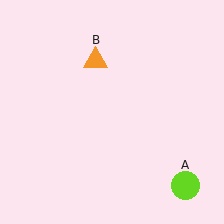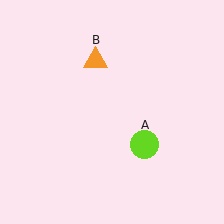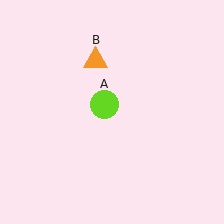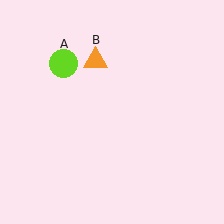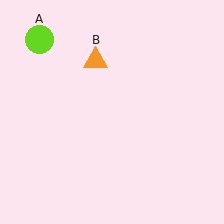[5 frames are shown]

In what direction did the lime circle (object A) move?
The lime circle (object A) moved up and to the left.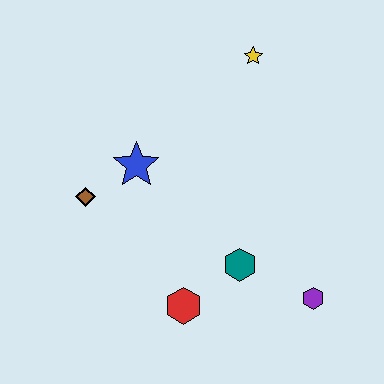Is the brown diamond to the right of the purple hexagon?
No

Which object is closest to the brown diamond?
The blue star is closest to the brown diamond.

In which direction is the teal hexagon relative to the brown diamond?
The teal hexagon is to the right of the brown diamond.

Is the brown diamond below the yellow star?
Yes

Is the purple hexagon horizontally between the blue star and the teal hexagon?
No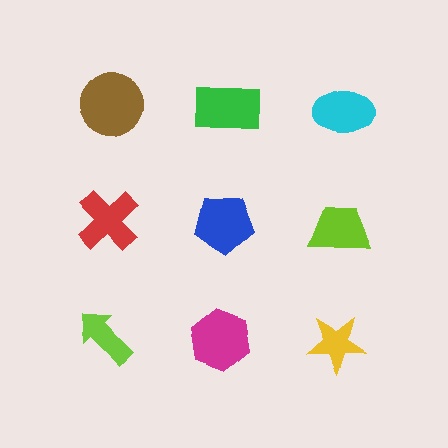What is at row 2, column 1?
A red cross.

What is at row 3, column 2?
A magenta hexagon.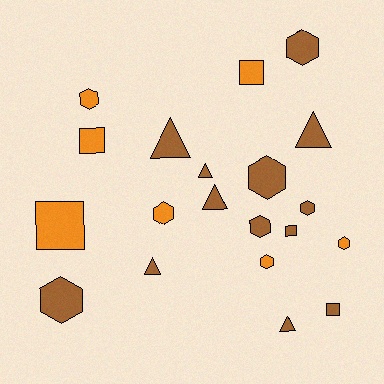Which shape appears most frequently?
Hexagon, with 9 objects.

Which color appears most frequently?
Brown, with 13 objects.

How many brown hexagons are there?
There are 5 brown hexagons.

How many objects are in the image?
There are 20 objects.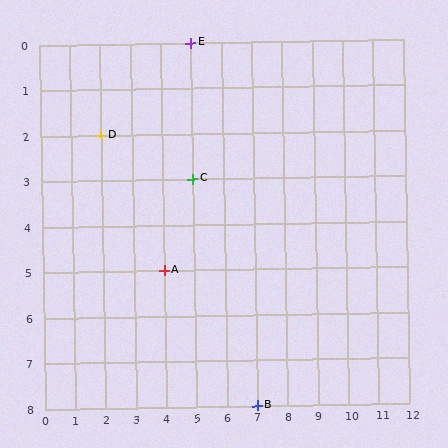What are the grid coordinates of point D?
Point D is at grid coordinates (2, 2).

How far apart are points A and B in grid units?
Points A and B are 3 columns and 3 rows apart (about 4.2 grid units diagonally).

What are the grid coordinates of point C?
Point C is at grid coordinates (5, 3).